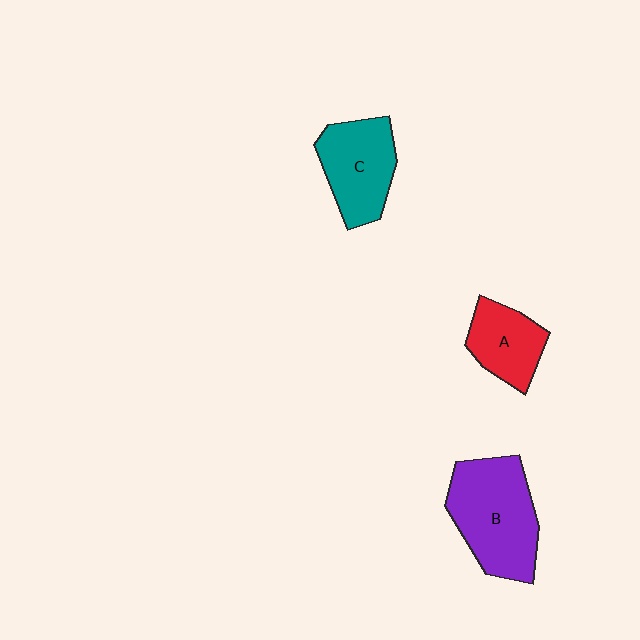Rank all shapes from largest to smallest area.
From largest to smallest: B (purple), C (teal), A (red).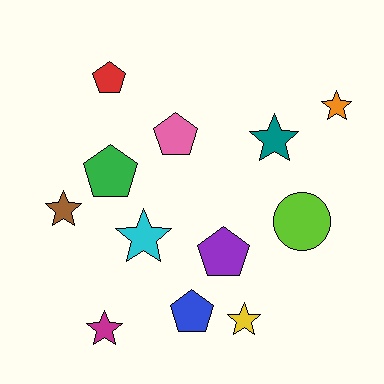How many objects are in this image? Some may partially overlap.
There are 12 objects.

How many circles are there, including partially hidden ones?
There is 1 circle.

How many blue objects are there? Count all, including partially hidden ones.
There is 1 blue object.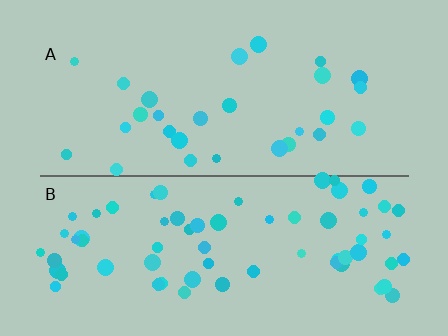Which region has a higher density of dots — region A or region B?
B (the bottom).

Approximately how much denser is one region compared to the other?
Approximately 2.3× — region B over region A.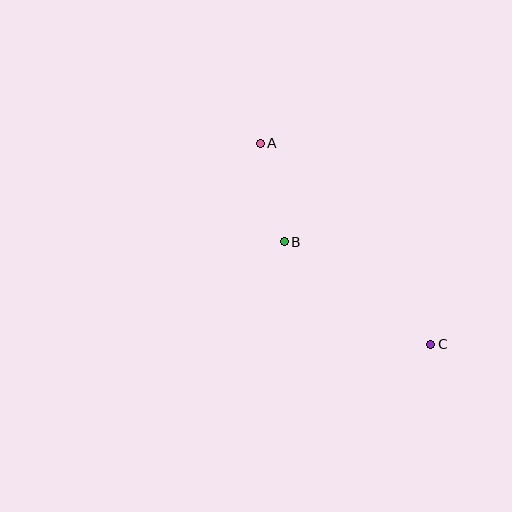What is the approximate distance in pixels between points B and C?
The distance between B and C is approximately 179 pixels.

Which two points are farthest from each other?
Points A and C are farthest from each other.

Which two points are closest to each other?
Points A and B are closest to each other.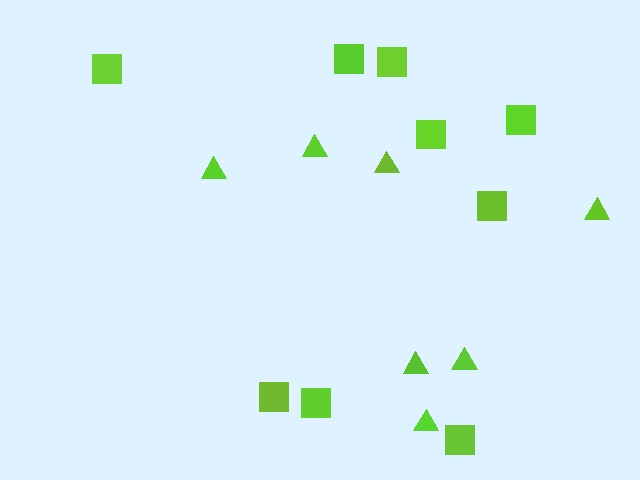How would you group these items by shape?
There are 2 groups: one group of squares (9) and one group of triangles (7).